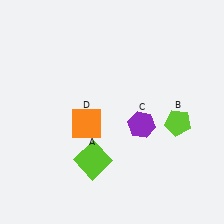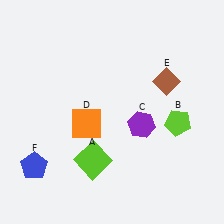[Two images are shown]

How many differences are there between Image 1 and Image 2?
There are 2 differences between the two images.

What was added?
A brown diamond (E), a blue pentagon (F) were added in Image 2.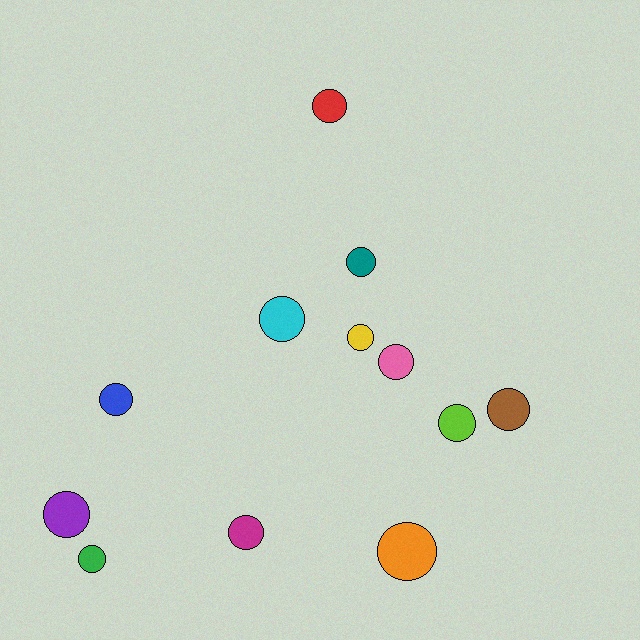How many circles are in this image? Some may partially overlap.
There are 12 circles.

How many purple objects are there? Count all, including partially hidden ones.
There is 1 purple object.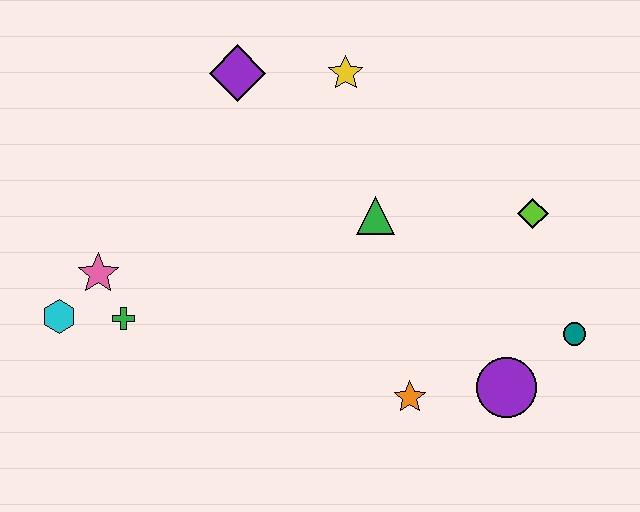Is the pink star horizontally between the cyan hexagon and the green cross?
Yes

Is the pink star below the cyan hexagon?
No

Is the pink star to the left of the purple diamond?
Yes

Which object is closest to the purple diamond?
The yellow star is closest to the purple diamond.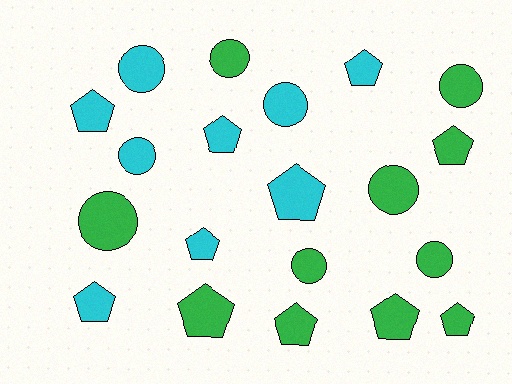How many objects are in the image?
There are 20 objects.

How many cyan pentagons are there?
There are 6 cyan pentagons.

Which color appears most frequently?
Green, with 11 objects.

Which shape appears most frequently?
Pentagon, with 11 objects.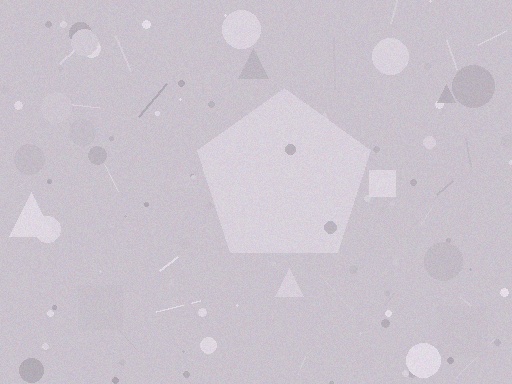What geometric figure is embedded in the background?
A pentagon is embedded in the background.